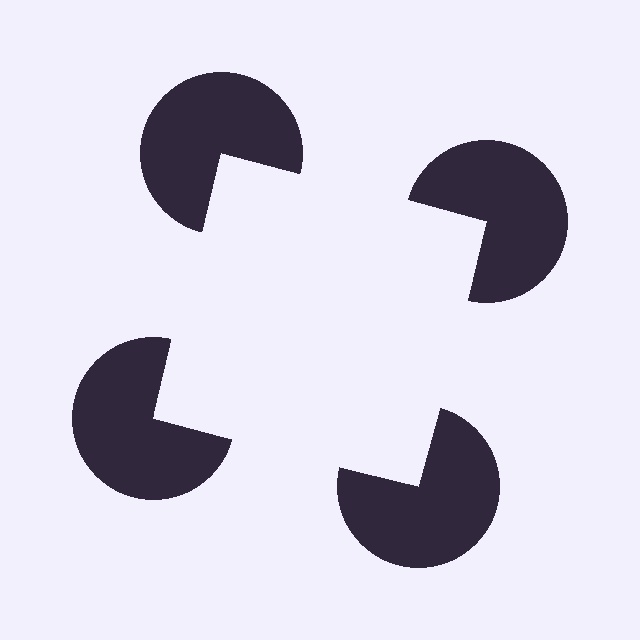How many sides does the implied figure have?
4 sides.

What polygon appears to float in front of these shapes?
An illusory square — its edges are inferred from the aligned wedge cuts in the pac-man discs, not physically drawn.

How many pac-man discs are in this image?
There are 4 — one at each vertex of the illusory square.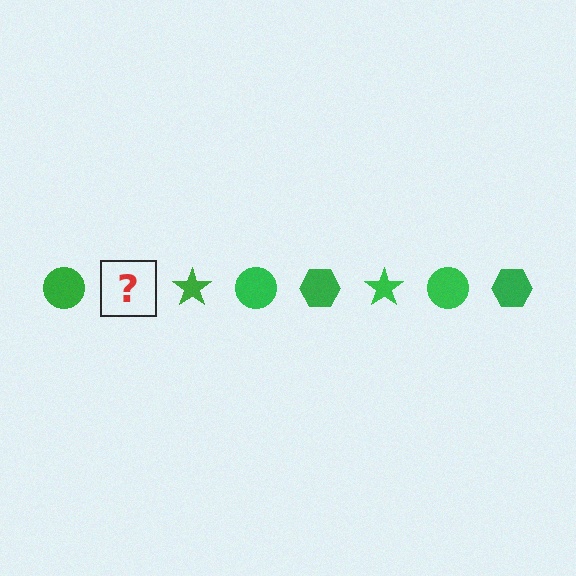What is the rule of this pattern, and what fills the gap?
The rule is that the pattern cycles through circle, hexagon, star shapes in green. The gap should be filled with a green hexagon.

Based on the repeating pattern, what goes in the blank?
The blank should be a green hexagon.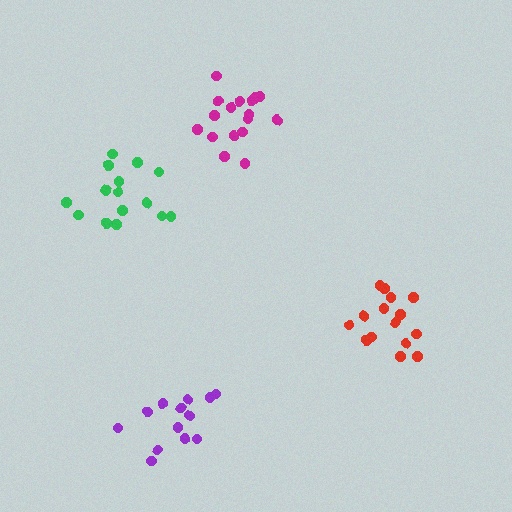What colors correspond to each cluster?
The clusters are colored: green, red, magenta, purple.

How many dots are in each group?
Group 1: 16 dots, Group 2: 15 dots, Group 3: 18 dots, Group 4: 13 dots (62 total).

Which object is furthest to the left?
The green cluster is leftmost.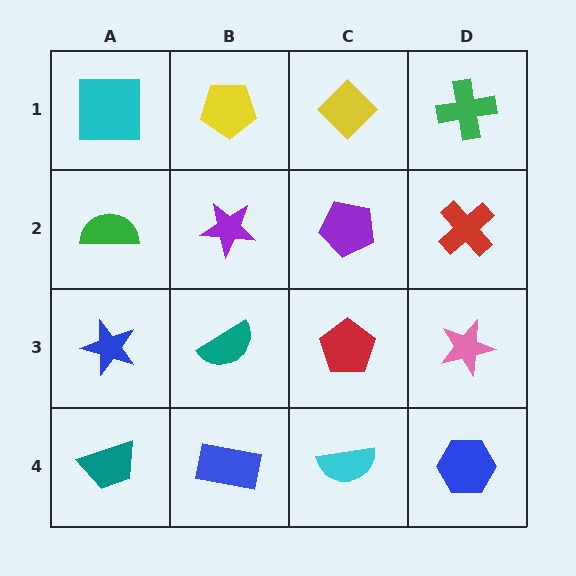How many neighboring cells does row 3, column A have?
3.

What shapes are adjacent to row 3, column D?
A red cross (row 2, column D), a blue hexagon (row 4, column D), a red pentagon (row 3, column C).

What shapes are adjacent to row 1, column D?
A red cross (row 2, column D), a yellow diamond (row 1, column C).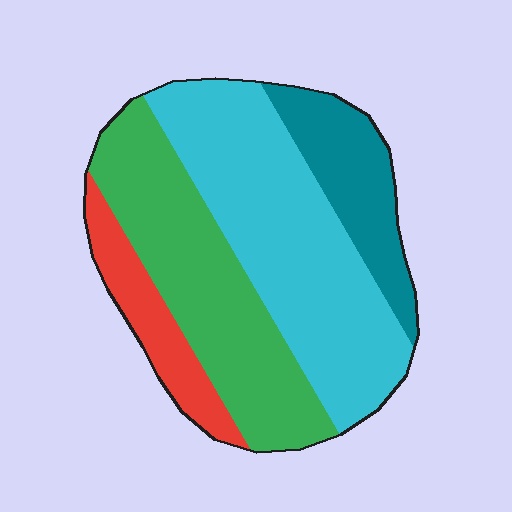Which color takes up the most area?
Cyan, at roughly 40%.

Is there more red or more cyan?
Cyan.